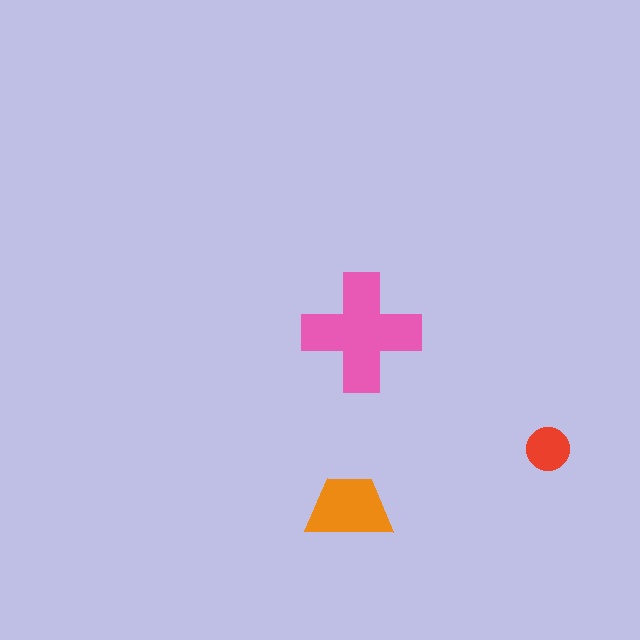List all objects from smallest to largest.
The red circle, the orange trapezoid, the pink cross.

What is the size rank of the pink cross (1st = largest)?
1st.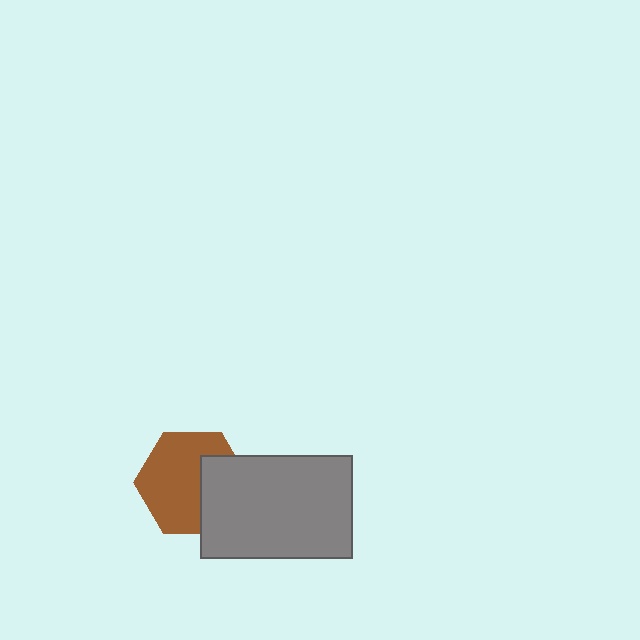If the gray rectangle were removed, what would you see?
You would see the complete brown hexagon.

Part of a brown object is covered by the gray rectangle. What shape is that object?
It is a hexagon.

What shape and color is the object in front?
The object in front is a gray rectangle.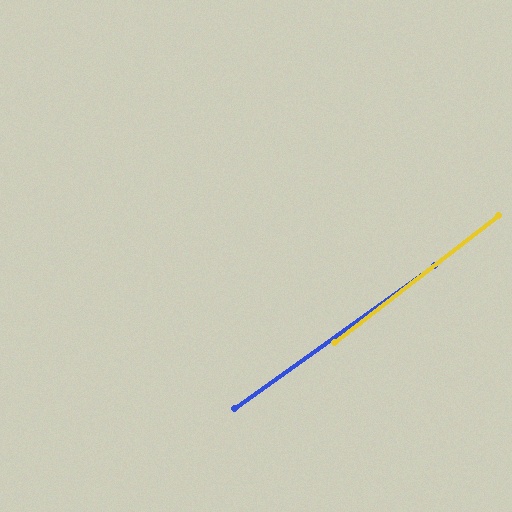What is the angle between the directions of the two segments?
Approximately 2 degrees.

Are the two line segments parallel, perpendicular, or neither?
Parallel — their directions differ by only 1.9°.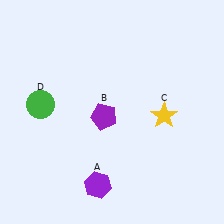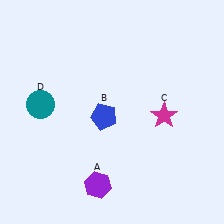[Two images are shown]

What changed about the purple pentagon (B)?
In Image 1, B is purple. In Image 2, it changed to blue.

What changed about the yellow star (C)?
In Image 1, C is yellow. In Image 2, it changed to magenta.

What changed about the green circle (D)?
In Image 1, D is green. In Image 2, it changed to teal.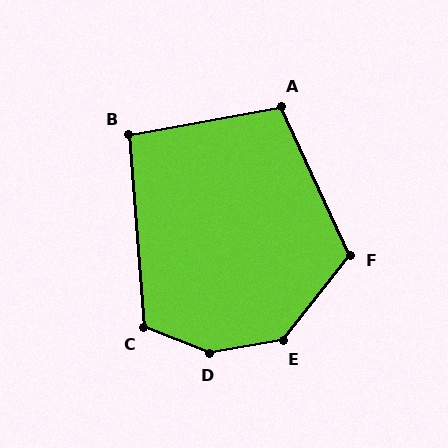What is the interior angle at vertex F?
Approximately 117 degrees (obtuse).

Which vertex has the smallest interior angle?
B, at approximately 96 degrees.